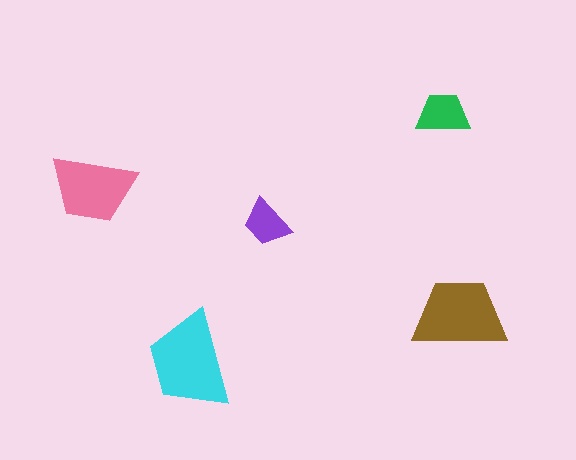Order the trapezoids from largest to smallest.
the cyan one, the brown one, the pink one, the green one, the purple one.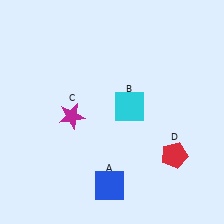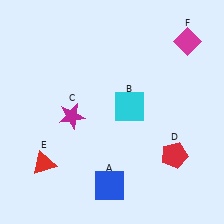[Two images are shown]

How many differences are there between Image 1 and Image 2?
There are 2 differences between the two images.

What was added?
A red triangle (E), a magenta diamond (F) were added in Image 2.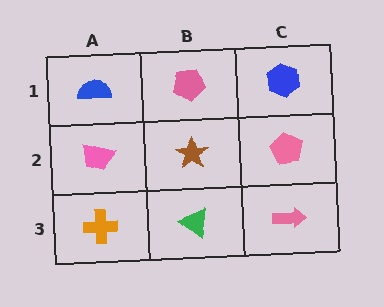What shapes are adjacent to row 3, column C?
A pink pentagon (row 2, column C), a green triangle (row 3, column B).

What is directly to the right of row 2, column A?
A brown star.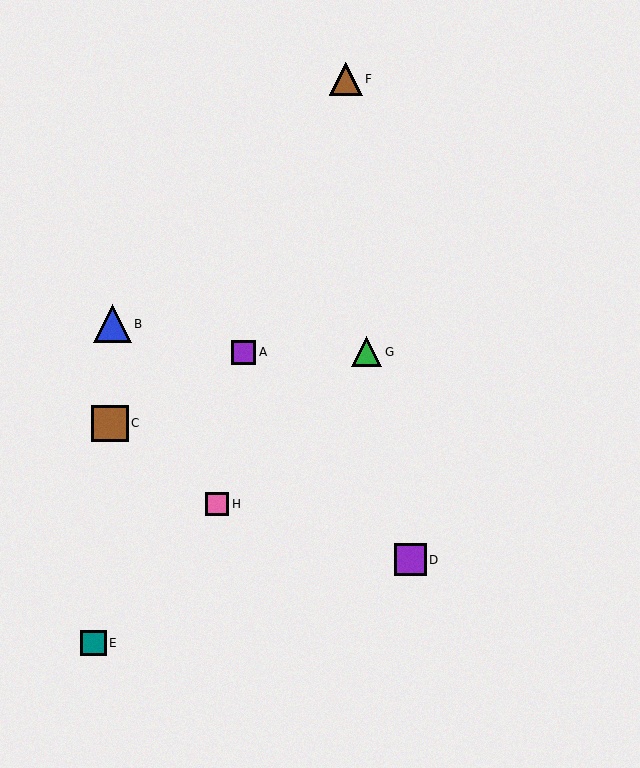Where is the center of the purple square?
The center of the purple square is at (243, 352).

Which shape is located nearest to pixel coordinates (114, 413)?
The brown square (labeled C) at (110, 423) is nearest to that location.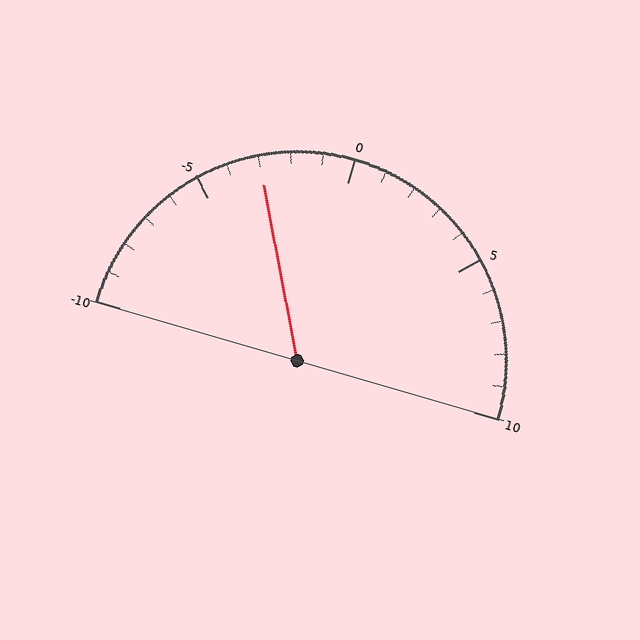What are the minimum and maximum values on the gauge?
The gauge ranges from -10 to 10.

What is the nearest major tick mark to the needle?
The nearest major tick mark is -5.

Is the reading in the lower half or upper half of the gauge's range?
The reading is in the lower half of the range (-10 to 10).